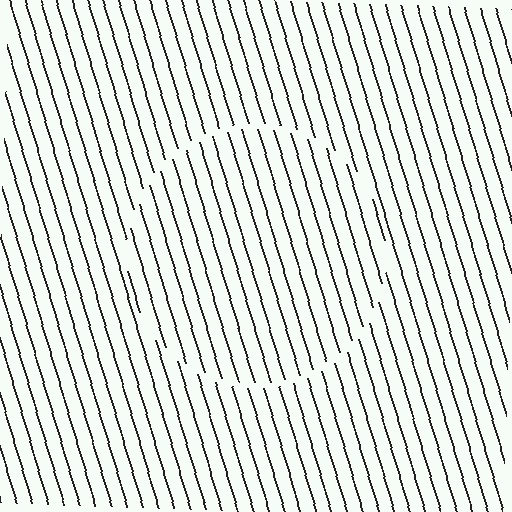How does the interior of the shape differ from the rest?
The interior of the shape contains the same grating, shifted by half a period — the contour is defined by the phase discontinuity where line-ends from the inner and outer gratings abut.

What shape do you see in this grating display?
An illusory circle. The interior of the shape contains the same grating, shifted by half a period — the contour is defined by the phase discontinuity where line-ends from the inner and outer gratings abut.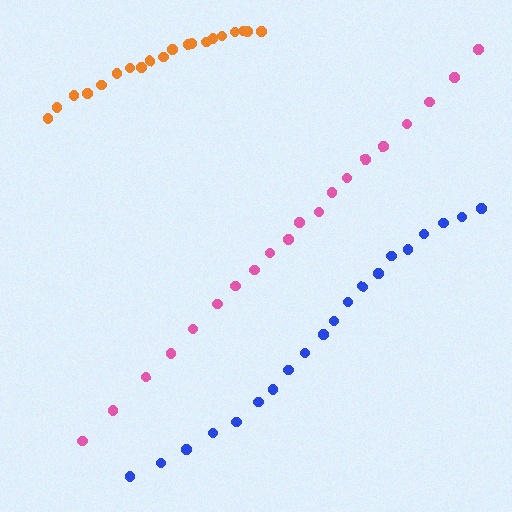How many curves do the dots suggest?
There are 3 distinct paths.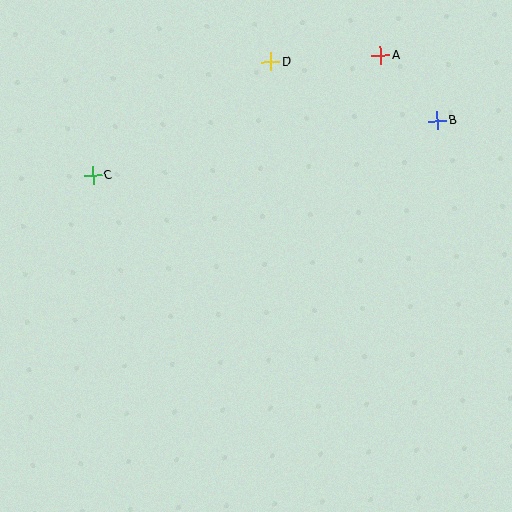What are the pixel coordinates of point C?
Point C is at (93, 175).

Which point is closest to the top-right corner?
Point B is closest to the top-right corner.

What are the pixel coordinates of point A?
Point A is at (380, 56).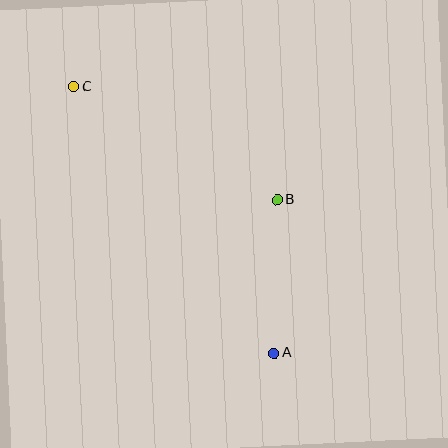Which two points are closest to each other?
Points A and B are closest to each other.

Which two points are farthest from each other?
Points A and C are farthest from each other.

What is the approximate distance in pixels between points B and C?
The distance between B and C is approximately 232 pixels.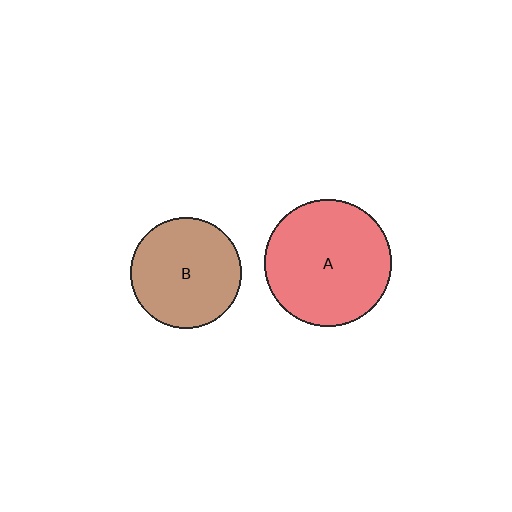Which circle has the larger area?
Circle A (red).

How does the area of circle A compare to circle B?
Approximately 1.3 times.